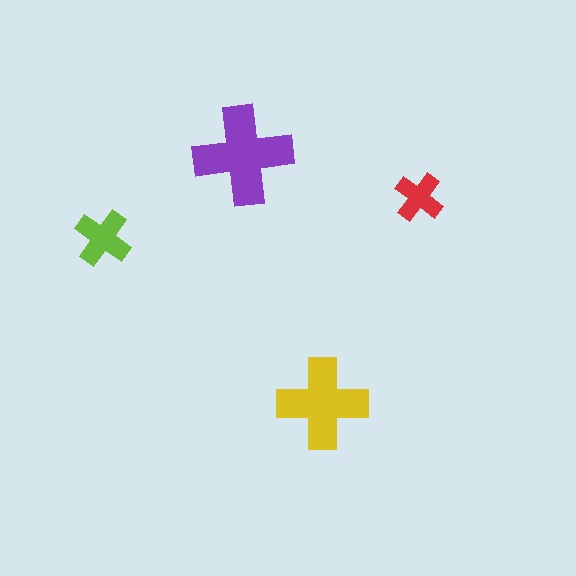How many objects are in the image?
There are 4 objects in the image.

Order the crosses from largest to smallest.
the purple one, the yellow one, the lime one, the red one.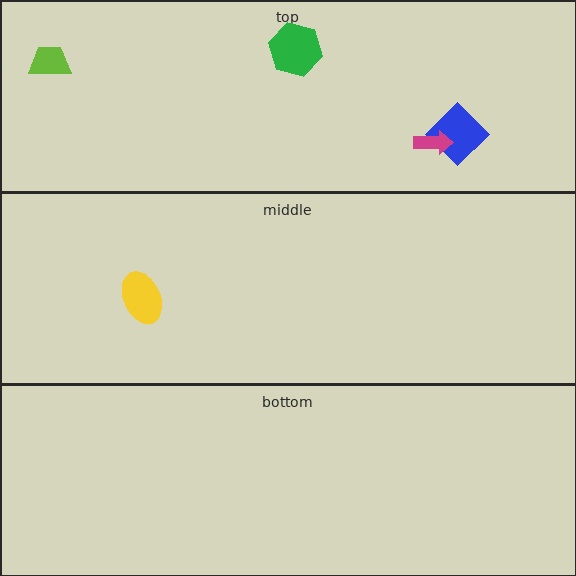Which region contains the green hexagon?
The top region.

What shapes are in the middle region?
The yellow ellipse.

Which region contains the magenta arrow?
The top region.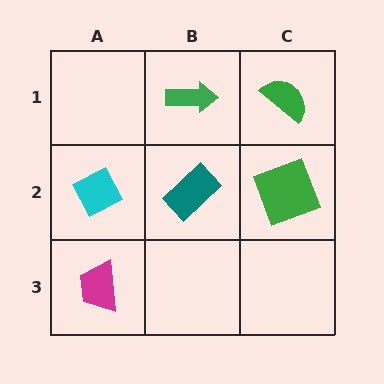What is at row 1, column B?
A green arrow.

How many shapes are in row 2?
3 shapes.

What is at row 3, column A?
A magenta trapezoid.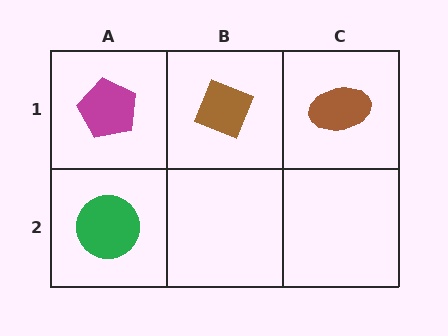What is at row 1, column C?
A brown ellipse.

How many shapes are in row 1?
3 shapes.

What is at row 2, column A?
A green circle.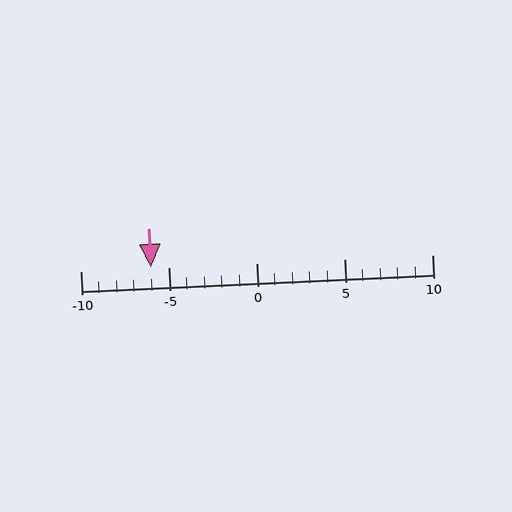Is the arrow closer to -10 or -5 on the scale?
The arrow is closer to -5.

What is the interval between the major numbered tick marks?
The major tick marks are spaced 5 units apart.